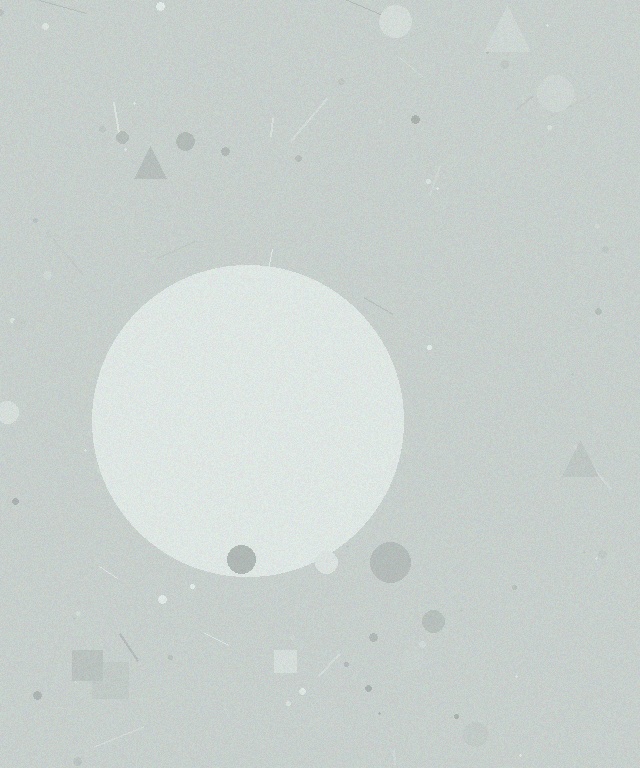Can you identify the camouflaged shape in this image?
The camouflaged shape is a circle.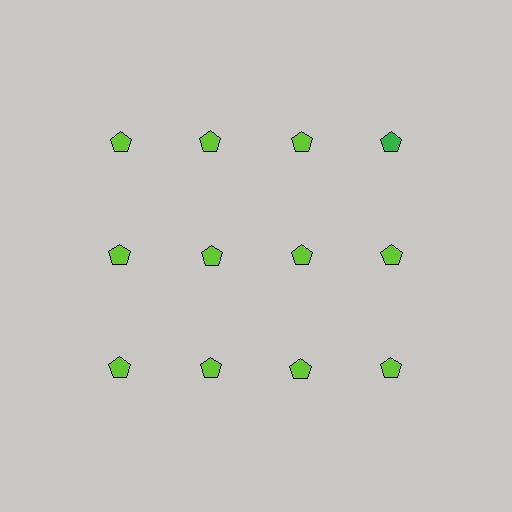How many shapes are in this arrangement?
There are 12 shapes arranged in a grid pattern.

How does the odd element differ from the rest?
It has a different color: green instead of lime.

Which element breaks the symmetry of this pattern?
The green pentagon in the top row, second from right column breaks the symmetry. All other shapes are lime pentagons.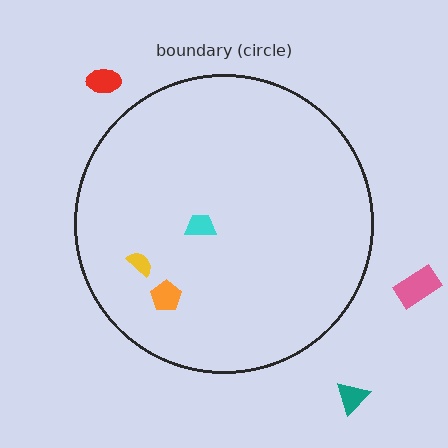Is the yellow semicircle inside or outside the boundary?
Inside.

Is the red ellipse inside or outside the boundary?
Outside.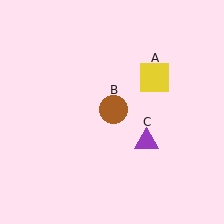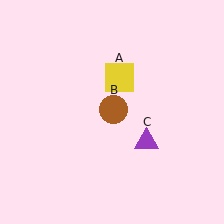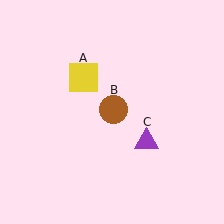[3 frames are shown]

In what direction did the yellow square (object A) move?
The yellow square (object A) moved left.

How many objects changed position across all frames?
1 object changed position: yellow square (object A).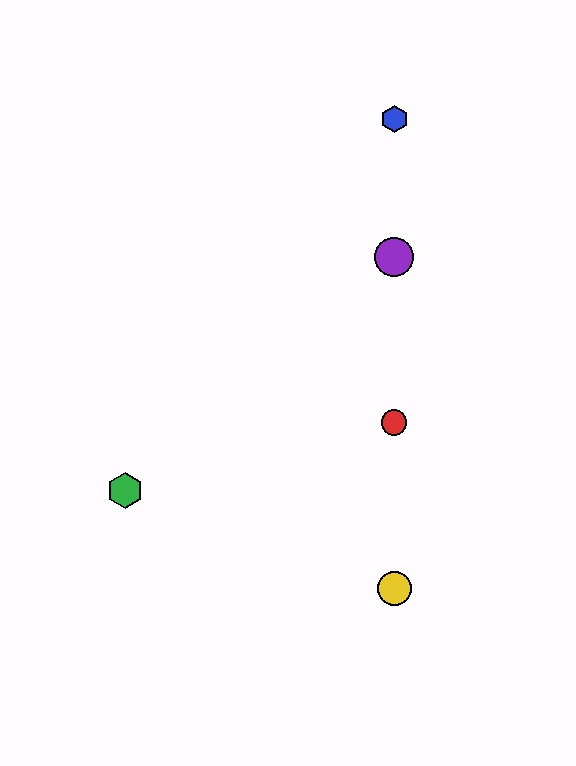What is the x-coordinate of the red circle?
The red circle is at x≈394.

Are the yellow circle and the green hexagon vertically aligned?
No, the yellow circle is at x≈394 and the green hexagon is at x≈125.